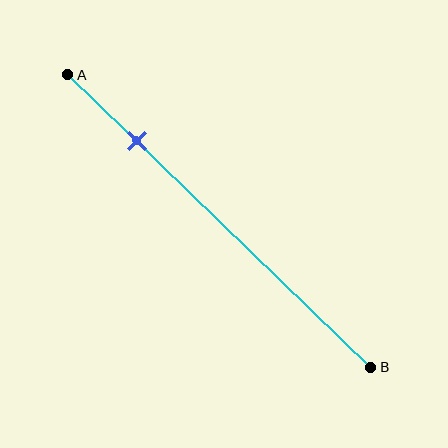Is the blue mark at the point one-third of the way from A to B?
No, the mark is at about 25% from A, not at the 33% one-third point.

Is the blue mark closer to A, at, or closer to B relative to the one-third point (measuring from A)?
The blue mark is closer to point A than the one-third point of segment AB.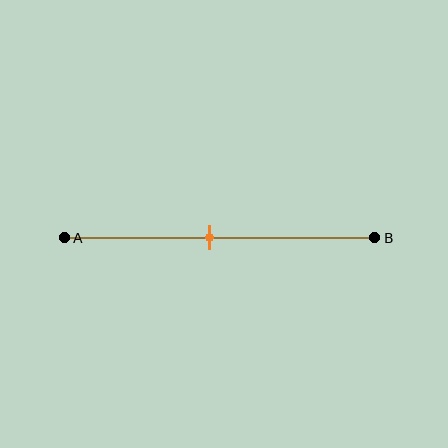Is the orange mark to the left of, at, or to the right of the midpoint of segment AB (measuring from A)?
The orange mark is to the left of the midpoint of segment AB.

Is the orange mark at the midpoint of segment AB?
No, the mark is at about 45% from A, not at the 50% midpoint.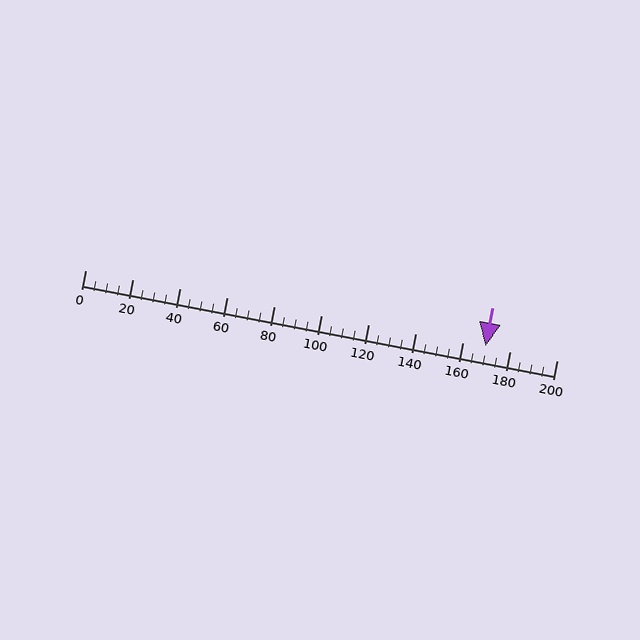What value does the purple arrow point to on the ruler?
The purple arrow points to approximately 170.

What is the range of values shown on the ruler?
The ruler shows values from 0 to 200.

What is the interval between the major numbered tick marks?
The major tick marks are spaced 20 units apart.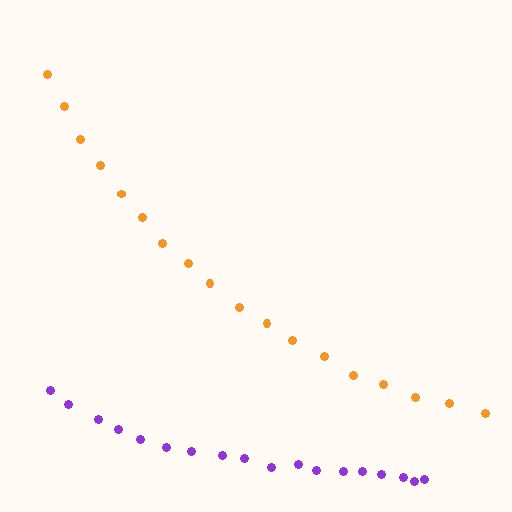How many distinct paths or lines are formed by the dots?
There are 2 distinct paths.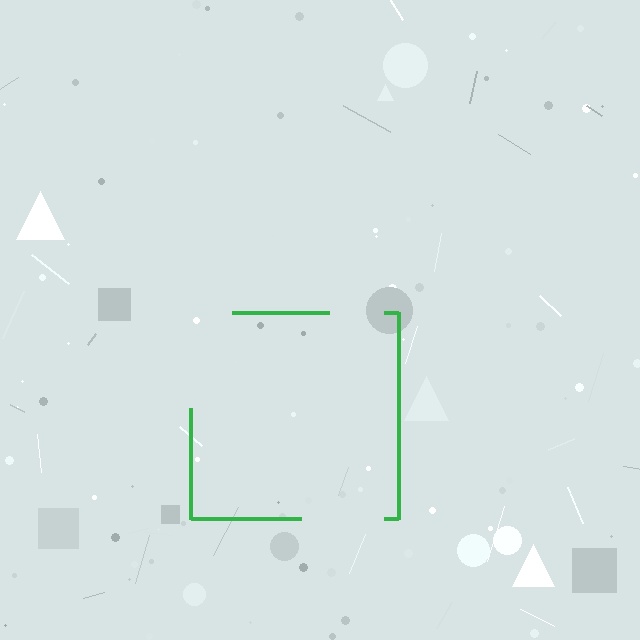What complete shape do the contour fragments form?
The contour fragments form a square.